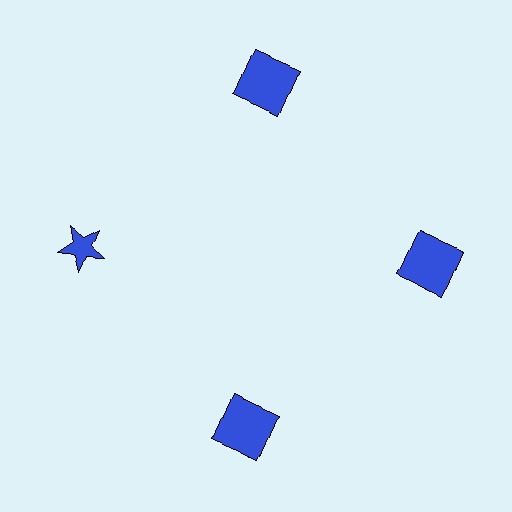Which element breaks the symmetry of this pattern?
The blue star at roughly the 9 o'clock position breaks the symmetry. All other shapes are blue squares.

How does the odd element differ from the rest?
It has a different shape: star instead of square.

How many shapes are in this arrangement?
There are 4 shapes arranged in a ring pattern.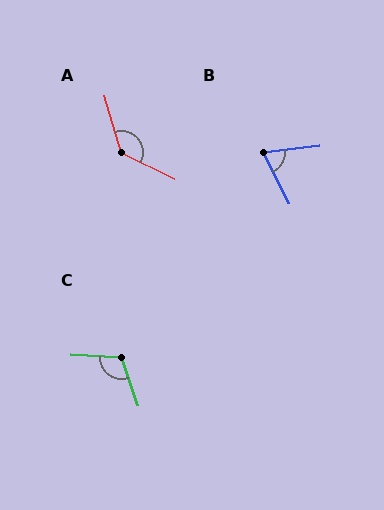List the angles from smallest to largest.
B (70°), C (113°), A (133°).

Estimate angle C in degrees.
Approximately 113 degrees.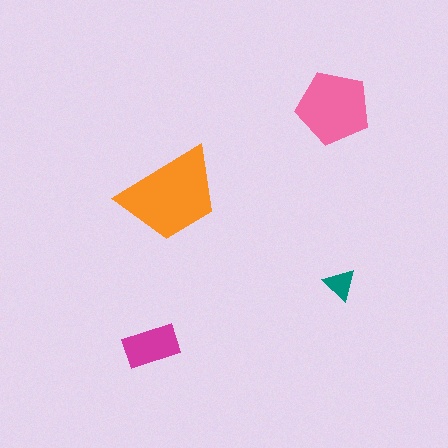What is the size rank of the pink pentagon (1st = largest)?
2nd.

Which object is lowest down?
The magenta rectangle is bottommost.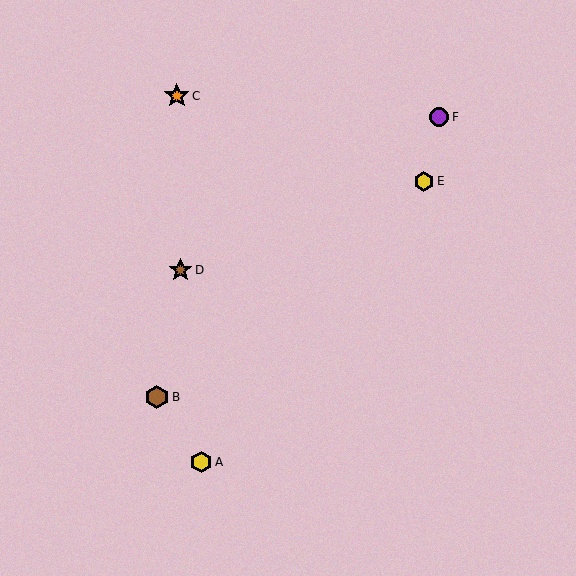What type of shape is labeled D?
Shape D is a brown star.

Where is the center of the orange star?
The center of the orange star is at (177, 96).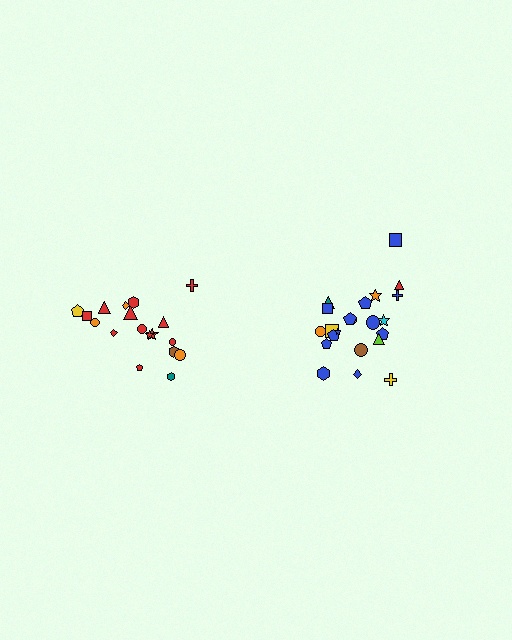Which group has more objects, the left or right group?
The right group.